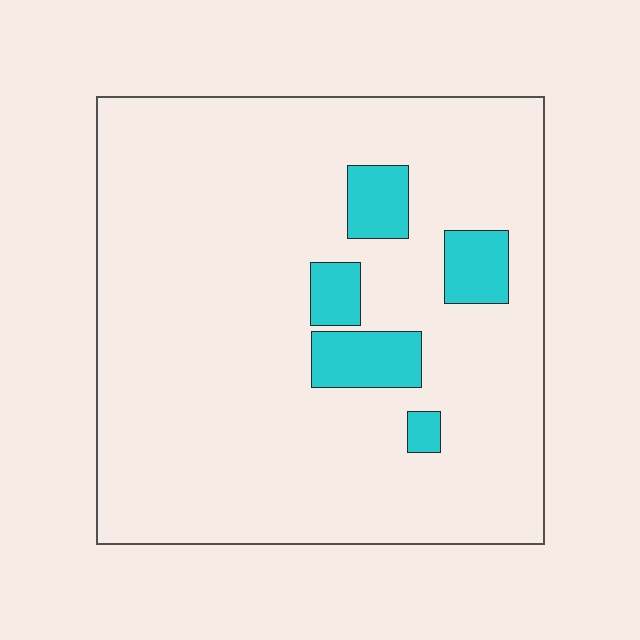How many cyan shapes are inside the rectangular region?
5.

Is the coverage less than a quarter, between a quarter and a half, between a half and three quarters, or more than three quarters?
Less than a quarter.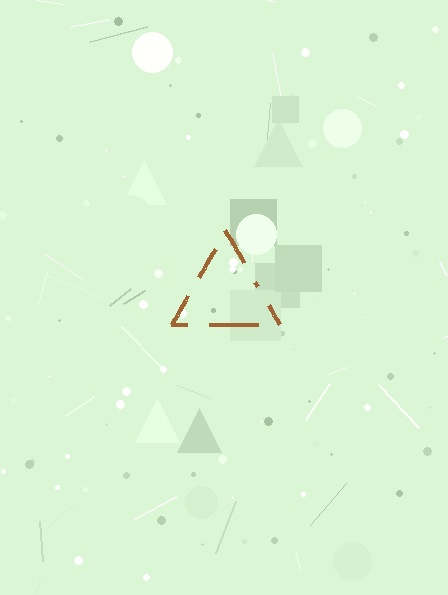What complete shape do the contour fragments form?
The contour fragments form a triangle.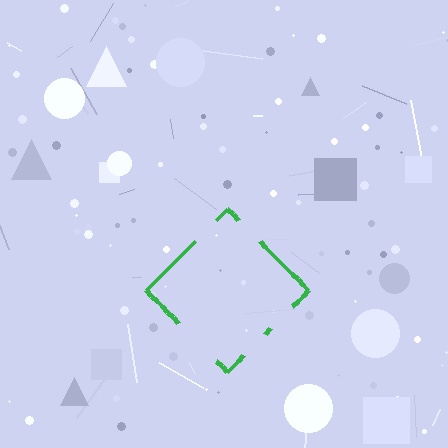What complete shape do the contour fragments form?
The contour fragments form a diamond.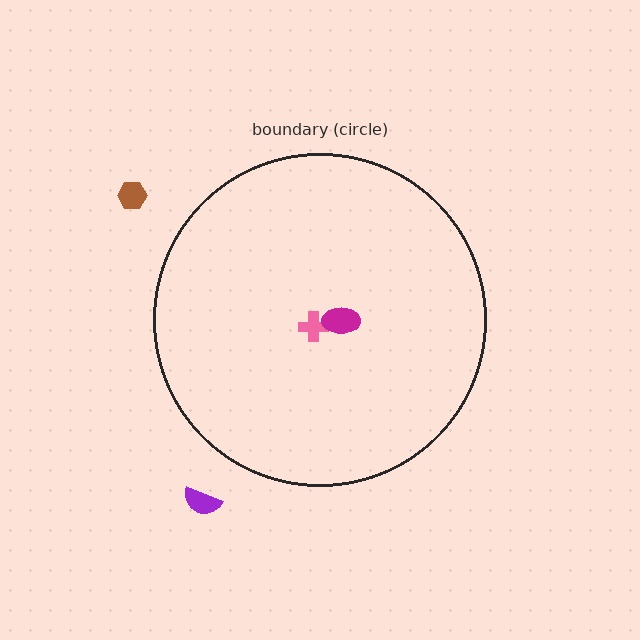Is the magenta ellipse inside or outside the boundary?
Inside.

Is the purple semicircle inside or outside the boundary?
Outside.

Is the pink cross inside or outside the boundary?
Inside.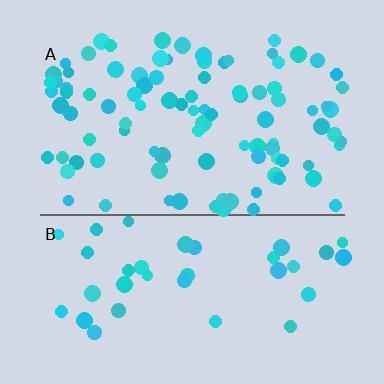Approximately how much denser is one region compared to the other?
Approximately 2.6× — region A over region B.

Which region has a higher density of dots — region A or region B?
A (the top).